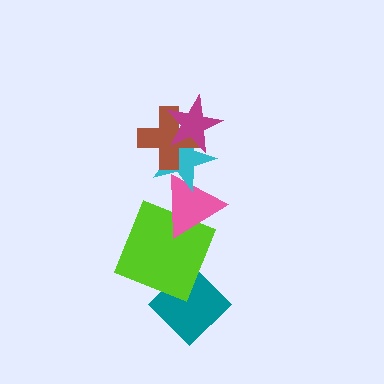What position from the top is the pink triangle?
The pink triangle is 4th from the top.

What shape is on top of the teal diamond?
The lime square is on top of the teal diamond.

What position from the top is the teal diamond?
The teal diamond is 6th from the top.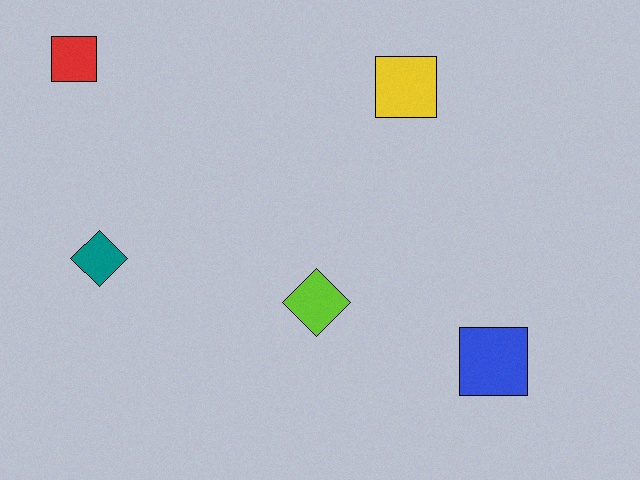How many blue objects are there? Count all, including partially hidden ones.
There is 1 blue object.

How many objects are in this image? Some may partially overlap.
There are 5 objects.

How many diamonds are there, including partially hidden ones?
There are 2 diamonds.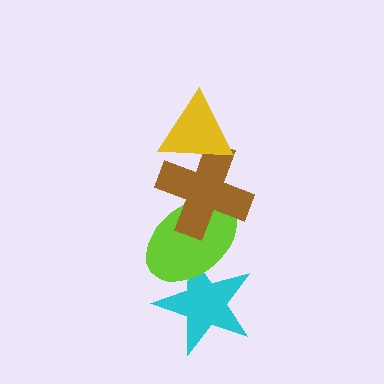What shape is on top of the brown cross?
The yellow triangle is on top of the brown cross.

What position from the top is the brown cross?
The brown cross is 2nd from the top.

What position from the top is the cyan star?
The cyan star is 4th from the top.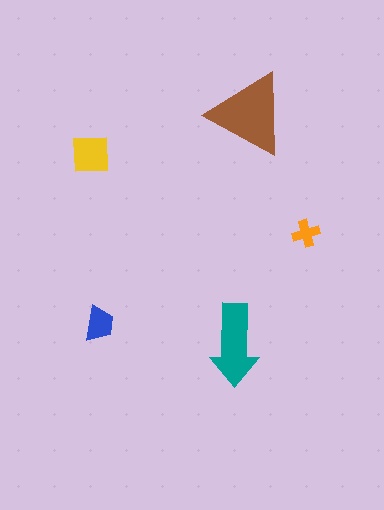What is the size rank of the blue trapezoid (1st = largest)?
4th.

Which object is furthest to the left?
The yellow square is leftmost.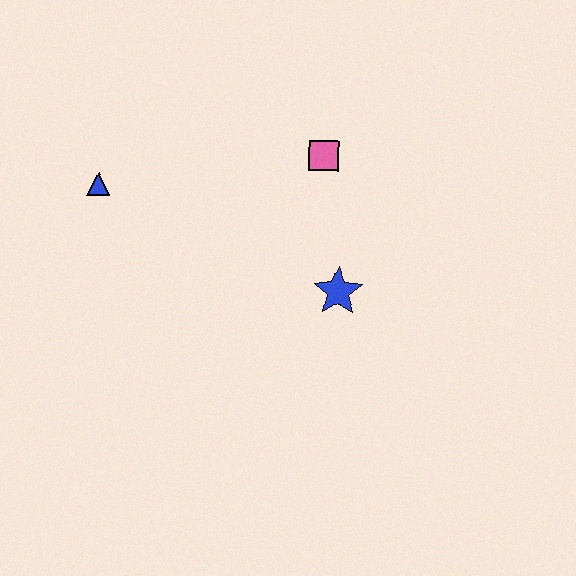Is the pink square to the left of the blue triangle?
No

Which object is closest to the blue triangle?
The pink square is closest to the blue triangle.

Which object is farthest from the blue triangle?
The blue star is farthest from the blue triangle.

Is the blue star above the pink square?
No